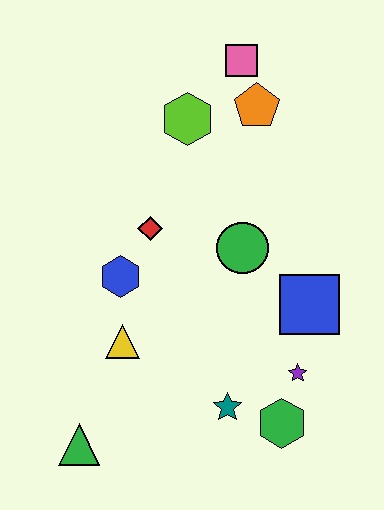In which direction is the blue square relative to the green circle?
The blue square is to the right of the green circle.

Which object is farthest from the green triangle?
The pink square is farthest from the green triangle.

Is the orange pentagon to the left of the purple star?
Yes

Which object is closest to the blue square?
The purple star is closest to the blue square.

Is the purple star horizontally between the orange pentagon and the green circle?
No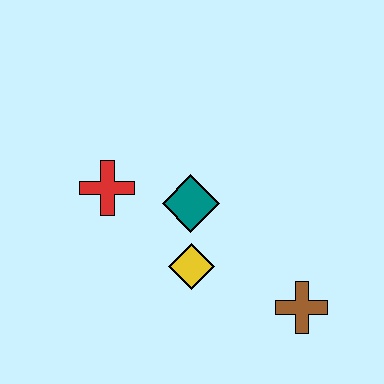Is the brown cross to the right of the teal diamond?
Yes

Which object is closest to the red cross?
The teal diamond is closest to the red cross.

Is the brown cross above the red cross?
No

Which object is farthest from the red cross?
The brown cross is farthest from the red cross.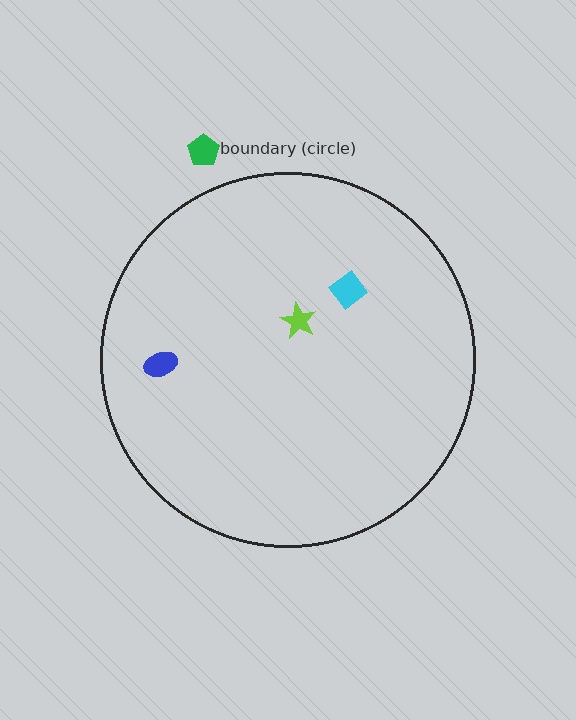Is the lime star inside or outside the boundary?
Inside.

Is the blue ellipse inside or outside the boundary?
Inside.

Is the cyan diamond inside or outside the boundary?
Inside.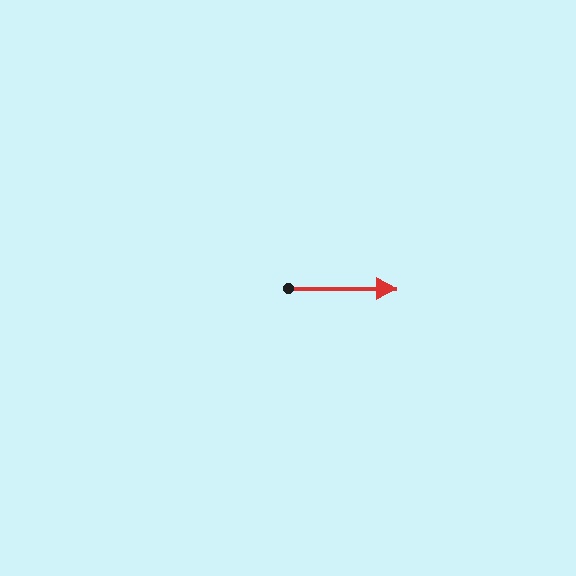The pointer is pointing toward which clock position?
Roughly 3 o'clock.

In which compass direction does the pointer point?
East.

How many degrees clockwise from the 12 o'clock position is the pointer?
Approximately 90 degrees.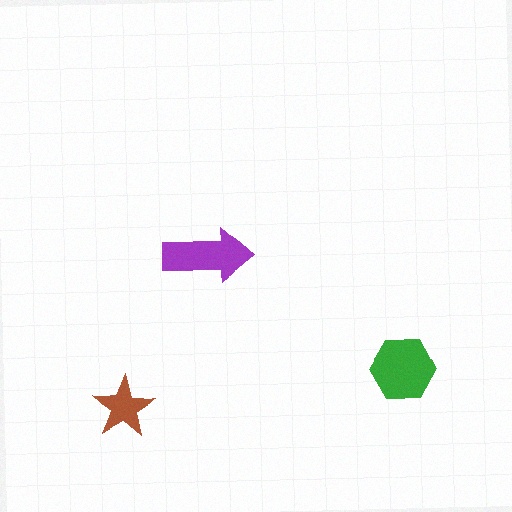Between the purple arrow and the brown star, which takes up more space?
The purple arrow.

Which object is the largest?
The green hexagon.